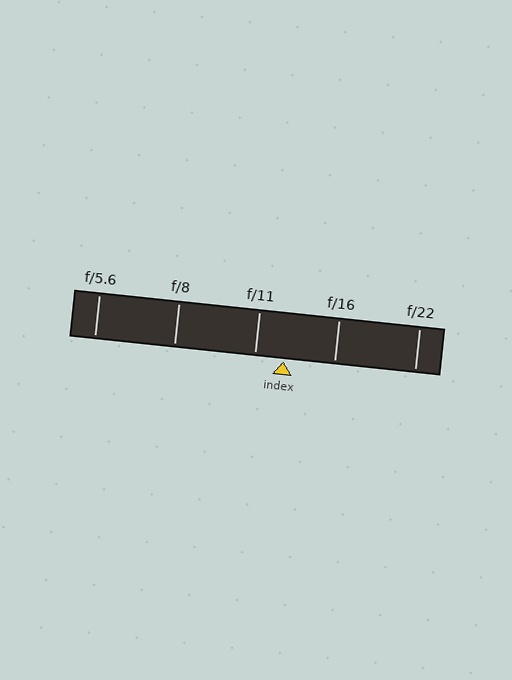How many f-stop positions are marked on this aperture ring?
There are 5 f-stop positions marked.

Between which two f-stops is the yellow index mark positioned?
The index mark is between f/11 and f/16.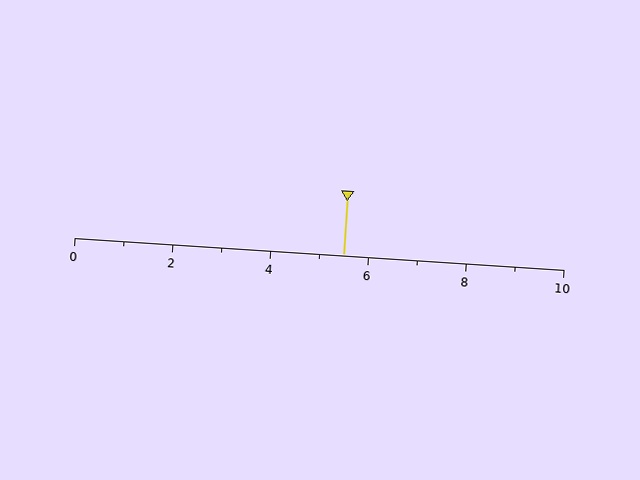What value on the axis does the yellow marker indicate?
The marker indicates approximately 5.5.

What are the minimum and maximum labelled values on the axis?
The axis runs from 0 to 10.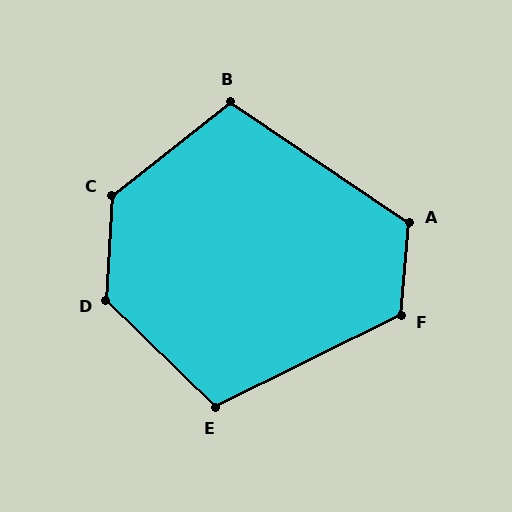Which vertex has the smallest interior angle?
B, at approximately 107 degrees.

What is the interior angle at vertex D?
Approximately 131 degrees (obtuse).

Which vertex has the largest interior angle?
C, at approximately 131 degrees.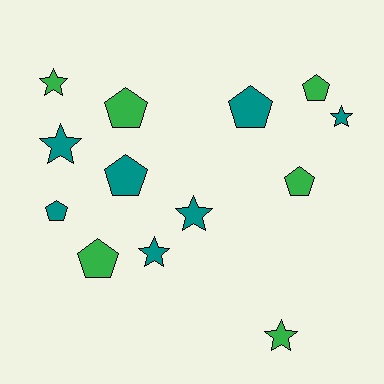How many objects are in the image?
There are 13 objects.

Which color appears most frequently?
Teal, with 7 objects.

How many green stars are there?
There are 2 green stars.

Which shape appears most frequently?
Pentagon, with 7 objects.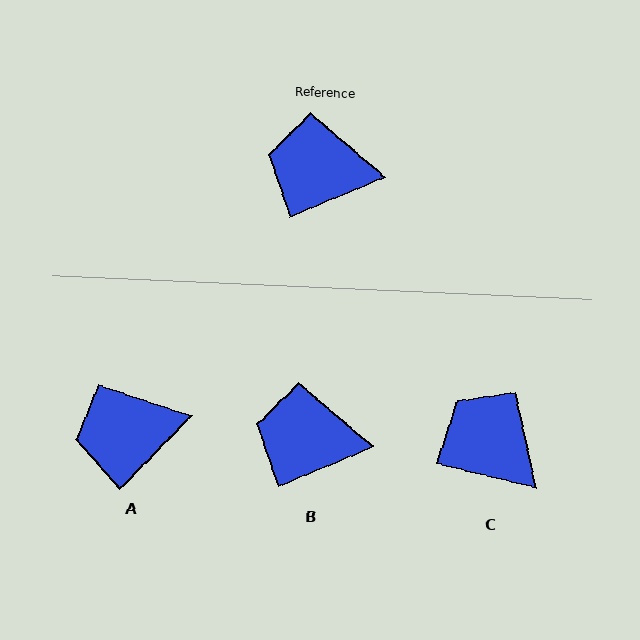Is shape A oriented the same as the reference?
No, it is off by about 23 degrees.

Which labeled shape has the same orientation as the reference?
B.